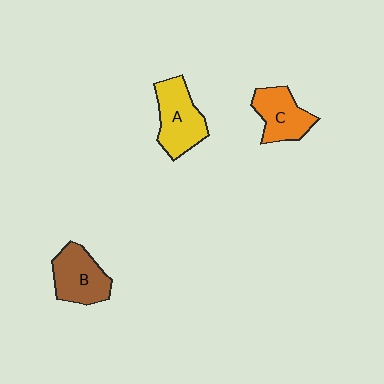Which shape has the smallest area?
Shape C (orange).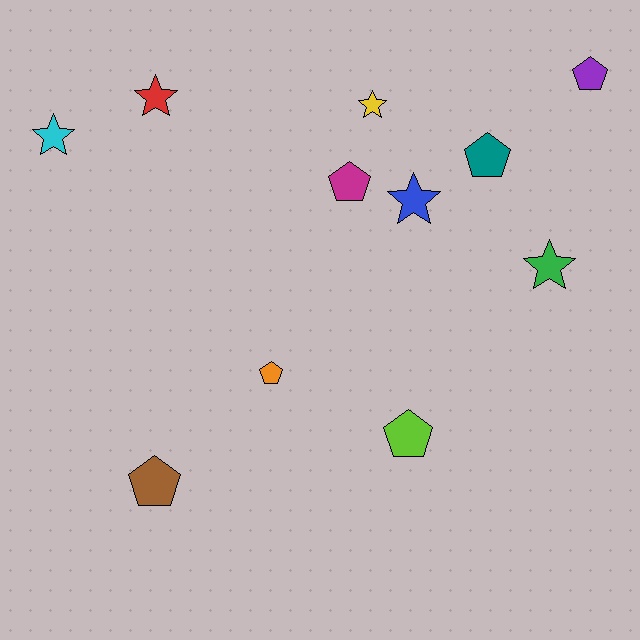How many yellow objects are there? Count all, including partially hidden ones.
There is 1 yellow object.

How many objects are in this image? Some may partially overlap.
There are 11 objects.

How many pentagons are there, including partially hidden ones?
There are 6 pentagons.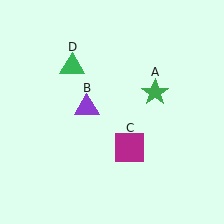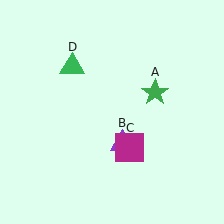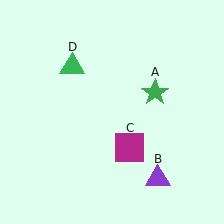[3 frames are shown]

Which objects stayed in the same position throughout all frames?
Green star (object A) and magenta square (object C) and green triangle (object D) remained stationary.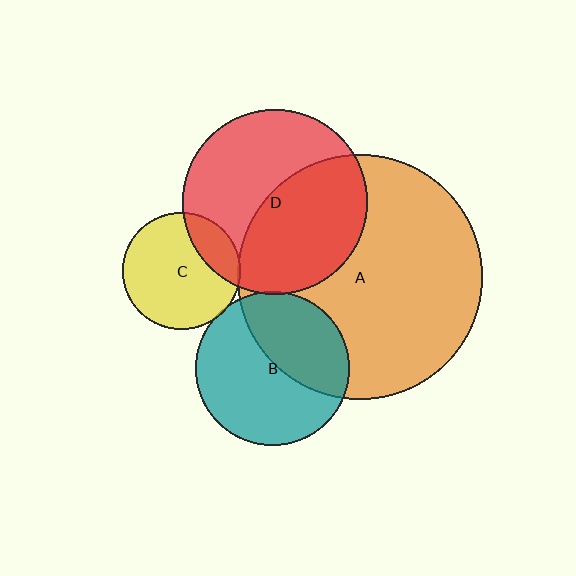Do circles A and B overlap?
Yes.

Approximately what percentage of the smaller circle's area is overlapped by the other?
Approximately 40%.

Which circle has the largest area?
Circle A (orange).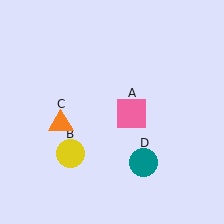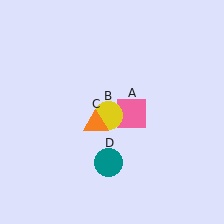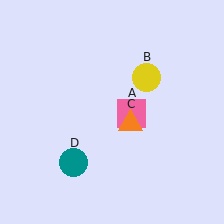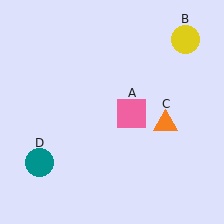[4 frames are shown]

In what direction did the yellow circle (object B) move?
The yellow circle (object B) moved up and to the right.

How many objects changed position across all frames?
3 objects changed position: yellow circle (object B), orange triangle (object C), teal circle (object D).